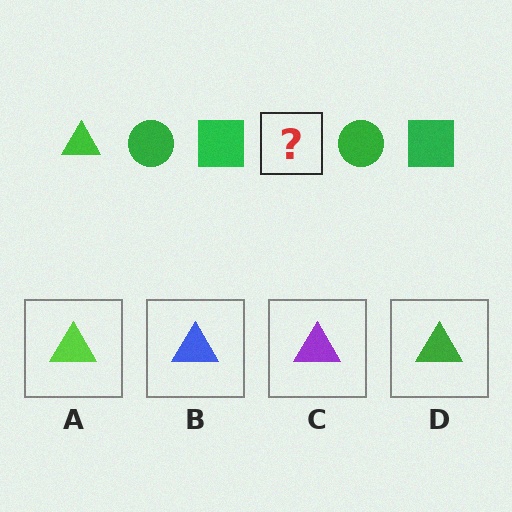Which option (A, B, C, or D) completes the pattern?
D.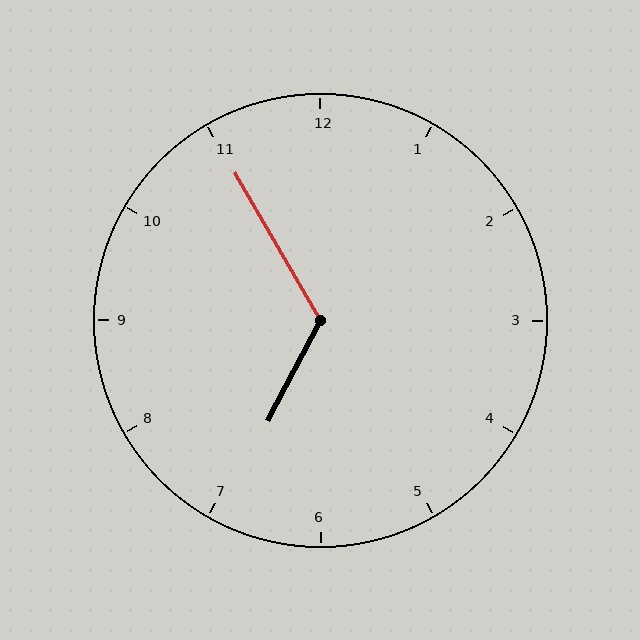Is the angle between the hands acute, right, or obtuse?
It is obtuse.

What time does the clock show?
6:55.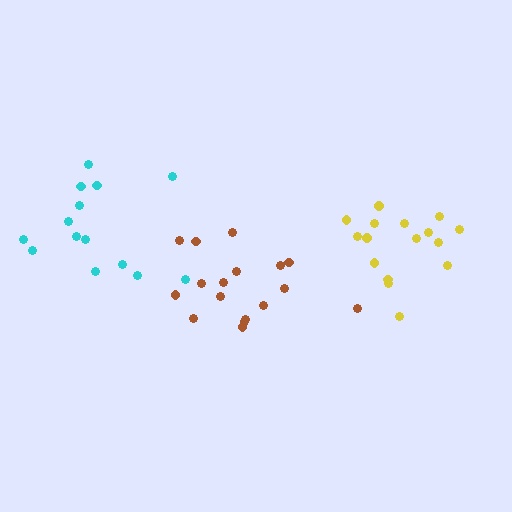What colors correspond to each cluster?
The clusters are colored: brown, yellow, cyan.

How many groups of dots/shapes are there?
There are 3 groups.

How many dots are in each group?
Group 1: 17 dots, Group 2: 16 dots, Group 3: 14 dots (47 total).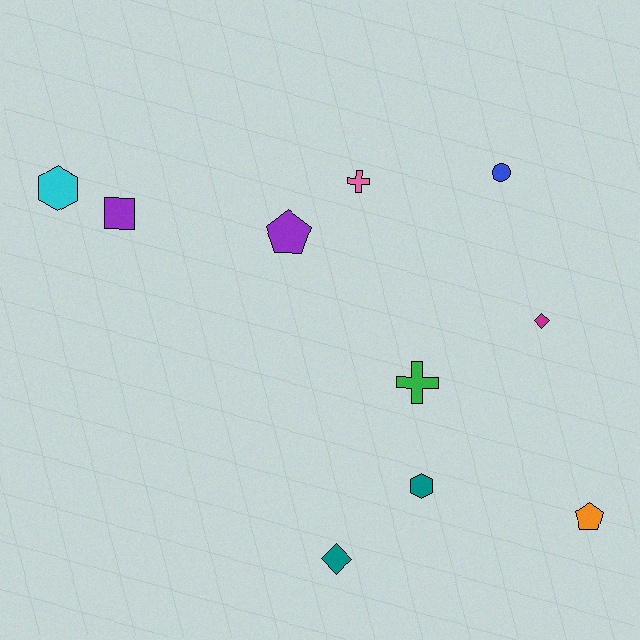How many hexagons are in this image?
There are 2 hexagons.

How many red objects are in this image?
There are no red objects.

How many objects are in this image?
There are 10 objects.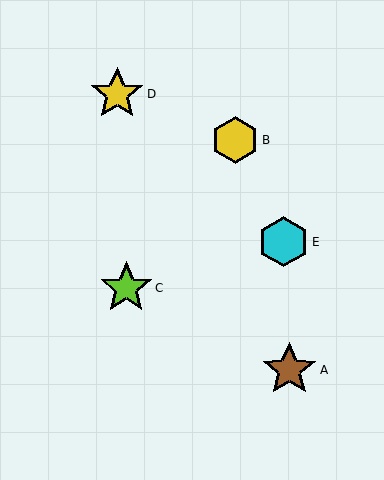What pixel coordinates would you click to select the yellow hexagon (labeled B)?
Click at (235, 140) to select the yellow hexagon B.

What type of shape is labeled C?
Shape C is a lime star.